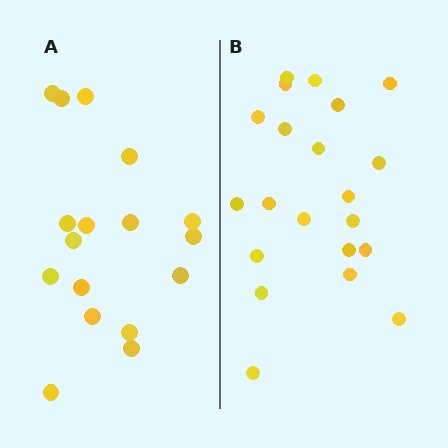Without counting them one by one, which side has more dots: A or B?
Region B (the right region) has more dots.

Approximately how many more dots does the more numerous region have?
Region B has about 4 more dots than region A.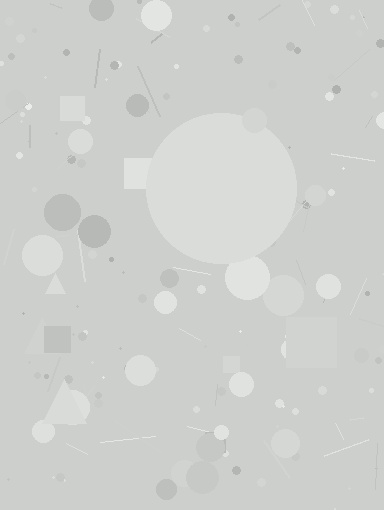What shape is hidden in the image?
A circle is hidden in the image.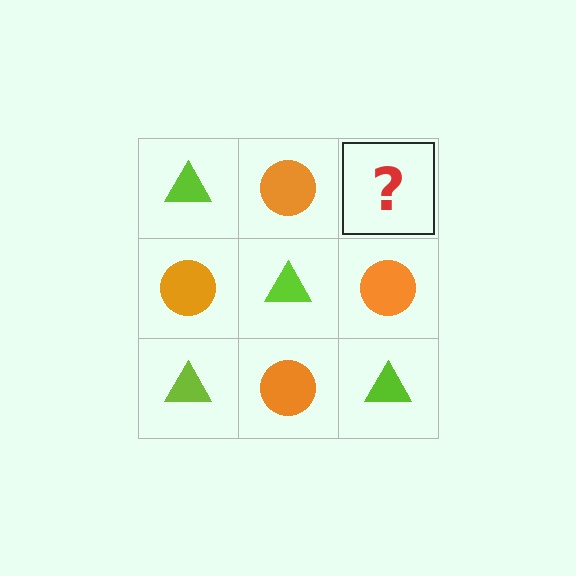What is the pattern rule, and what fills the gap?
The rule is that it alternates lime triangle and orange circle in a checkerboard pattern. The gap should be filled with a lime triangle.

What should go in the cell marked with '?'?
The missing cell should contain a lime triangle.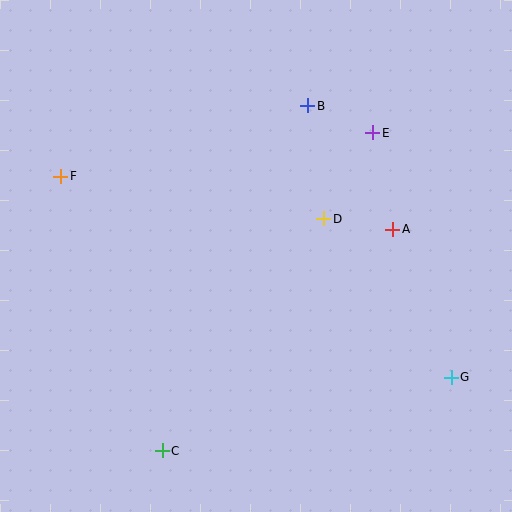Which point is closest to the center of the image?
Point D at (324, 219) is closest to the center.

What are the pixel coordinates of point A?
Point A is at (393, 229).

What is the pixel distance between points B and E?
The distance between B and E is 70 pixels.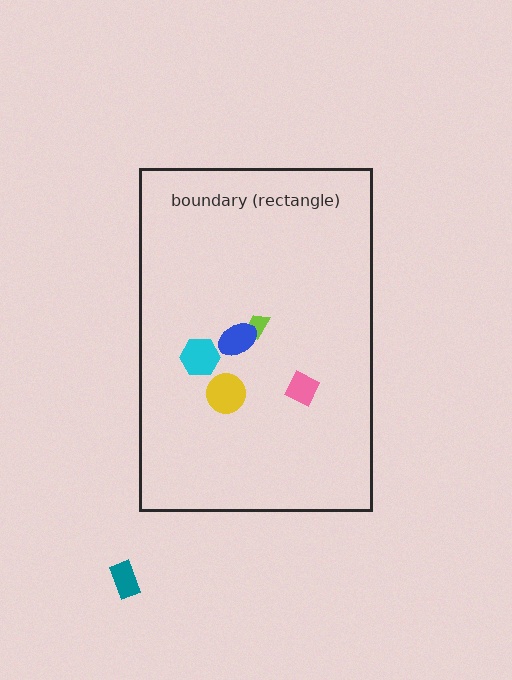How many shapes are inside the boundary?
5 inside, 1 outside.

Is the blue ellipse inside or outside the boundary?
Inside.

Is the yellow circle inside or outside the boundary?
Inside.